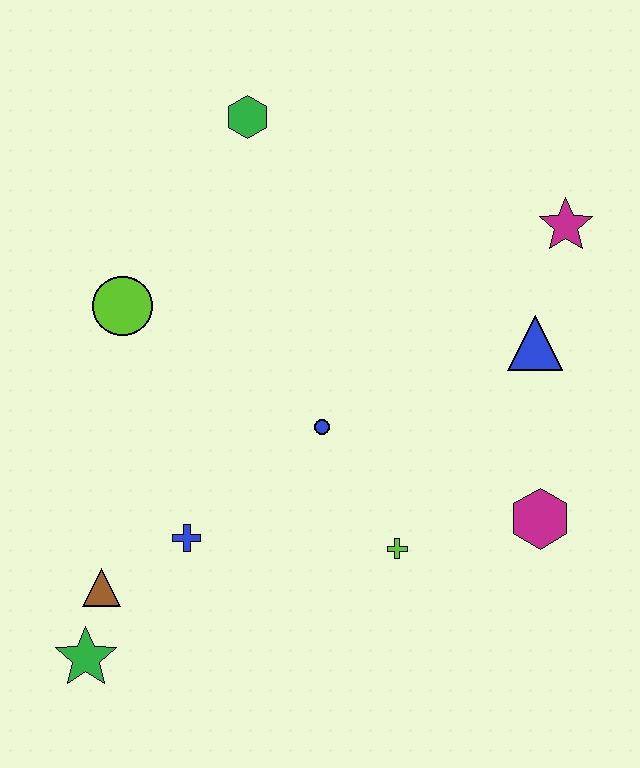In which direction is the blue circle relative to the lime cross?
The blue circle is above the lime cross.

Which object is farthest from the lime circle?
The magenta hexagon is farthest from the lime circle.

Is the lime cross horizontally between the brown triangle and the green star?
No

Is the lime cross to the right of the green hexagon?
Yes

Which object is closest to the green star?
The brown triangle is closest to the green star.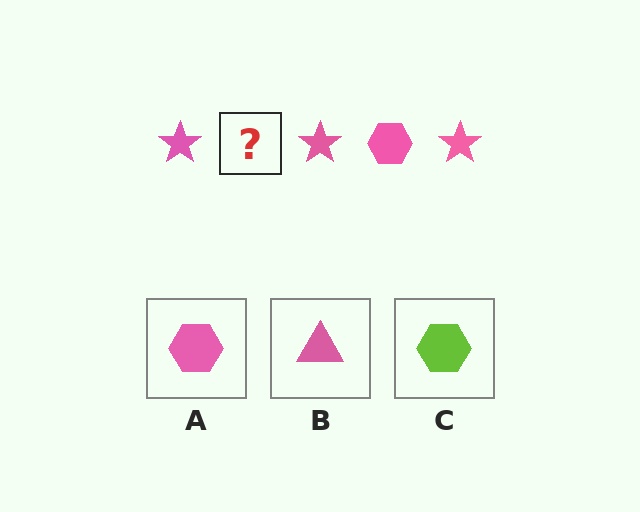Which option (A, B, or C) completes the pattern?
A.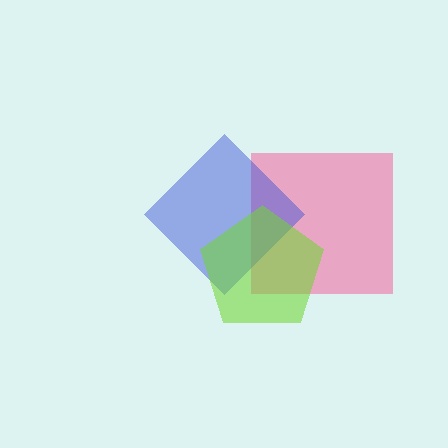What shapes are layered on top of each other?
The layered shapes are: a pink square, a blue diamond, a lime pentagon.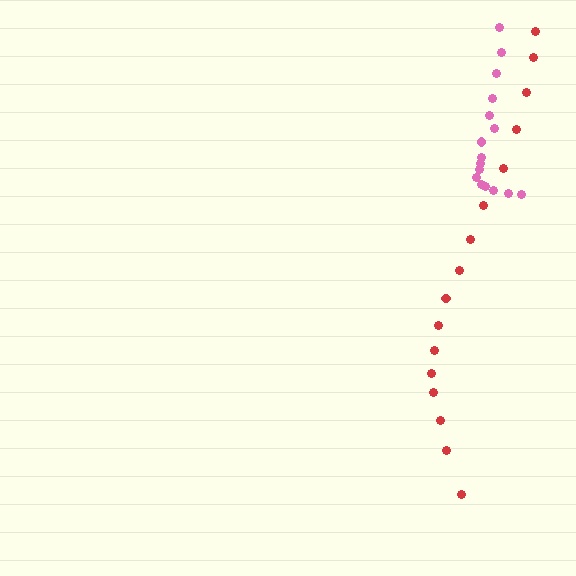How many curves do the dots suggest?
There are 2 distinct paths.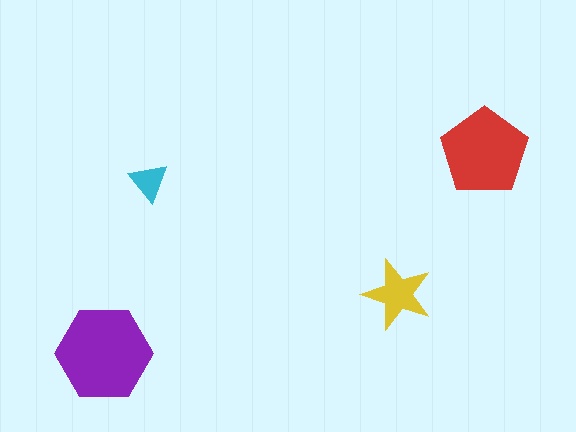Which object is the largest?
The purple hexagon.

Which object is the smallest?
The cyan triangle.